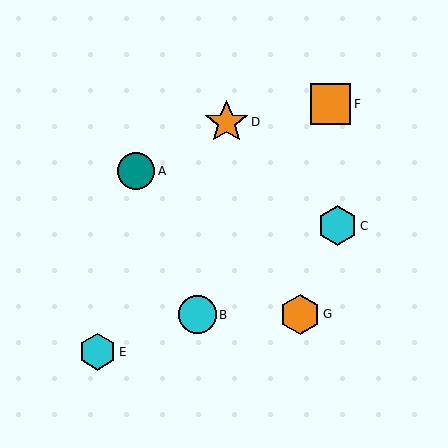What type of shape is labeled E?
Shape E is a cyan hexagon.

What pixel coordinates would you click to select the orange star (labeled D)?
Click at (227, 122) to select the orange star D.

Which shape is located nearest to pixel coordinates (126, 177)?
The teal circle (labeled A) at (136, 171) is nearest to that location.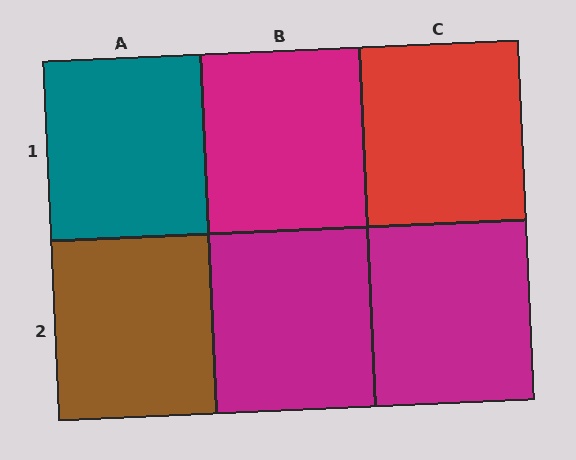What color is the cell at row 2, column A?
Brown.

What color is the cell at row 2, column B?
Magenta.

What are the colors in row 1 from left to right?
Teal, magenta, red.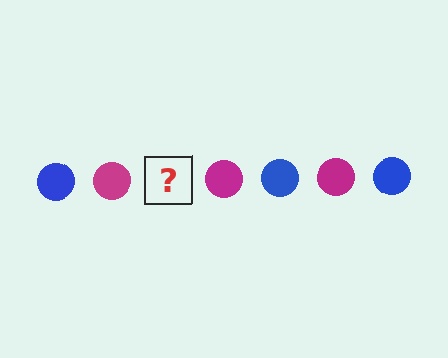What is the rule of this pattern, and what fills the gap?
The rule is that the pattern cycles through blue, magenta circles. The gap should be filled with a blue circle.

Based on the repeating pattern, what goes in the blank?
The blank should be a blue circle.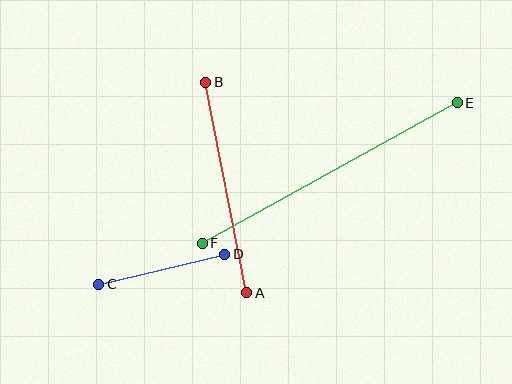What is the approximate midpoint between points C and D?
The midpoint is at approximately (162, 269) pixels.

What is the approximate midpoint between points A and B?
The midpoint is at approximately (226, 188) pixels.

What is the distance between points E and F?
The distance is approximately 291 pixels.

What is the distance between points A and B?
The distance is approximately 215 pixels.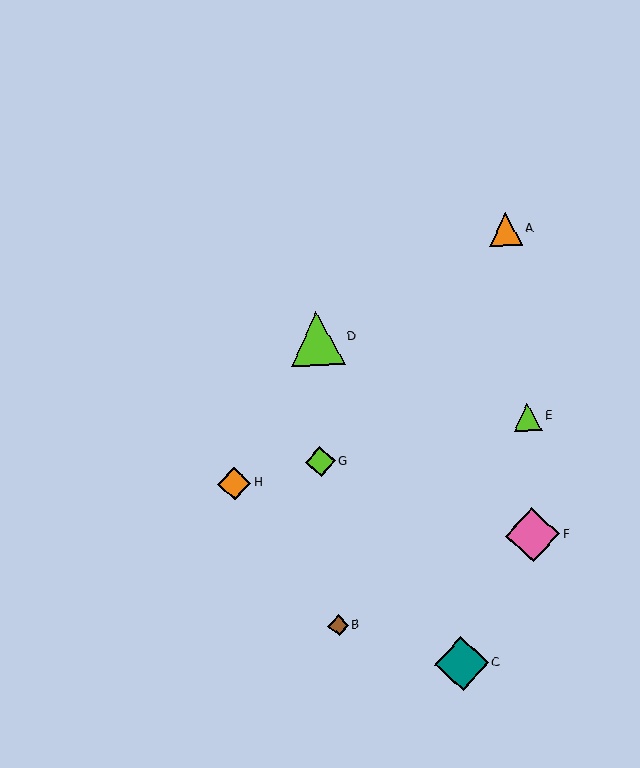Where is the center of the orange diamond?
The center of the orange diamond is at (234, 484).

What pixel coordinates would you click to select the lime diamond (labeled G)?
Click at (320, 462) to select the lime diamond G.